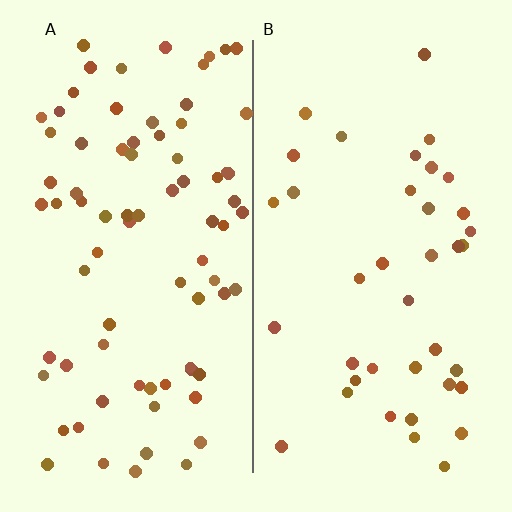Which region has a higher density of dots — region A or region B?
A (the left).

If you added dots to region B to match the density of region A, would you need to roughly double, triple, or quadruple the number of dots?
Approximately double.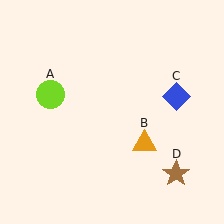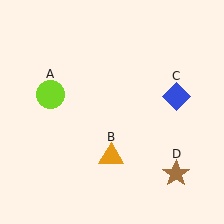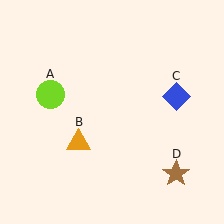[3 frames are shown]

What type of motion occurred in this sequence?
The orange triangle (object B) rotated clockwise around the center of the scene.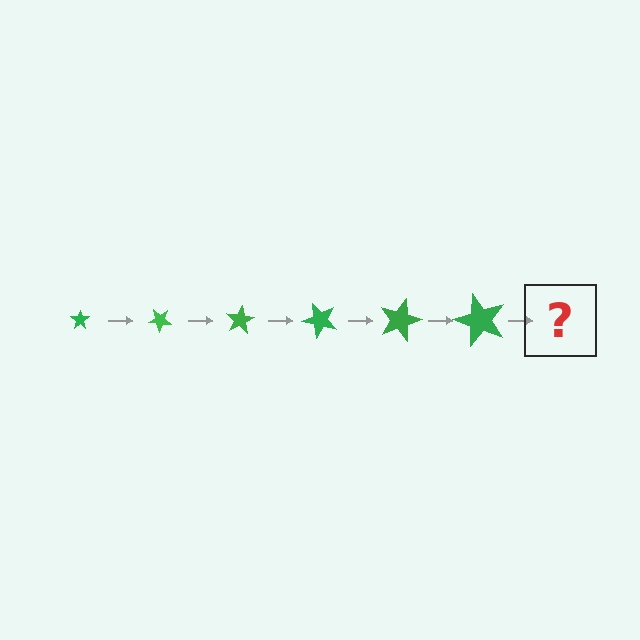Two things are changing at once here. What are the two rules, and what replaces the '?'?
The two rules are that the star grows larger each step and it rotates 40 degrees each step. The '?' should be a star, larger than the previous one and rotated 240 degrees from the start.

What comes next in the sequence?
The next element should be a star, larger than the previous one and rotated 240 degrees from the start.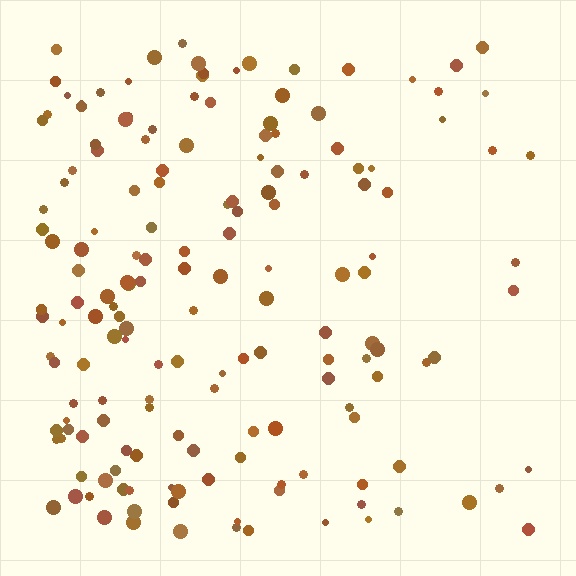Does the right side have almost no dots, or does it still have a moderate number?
Still a moderate number, just noticeably fewer than the left.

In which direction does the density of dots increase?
From right to left, with the left side densest.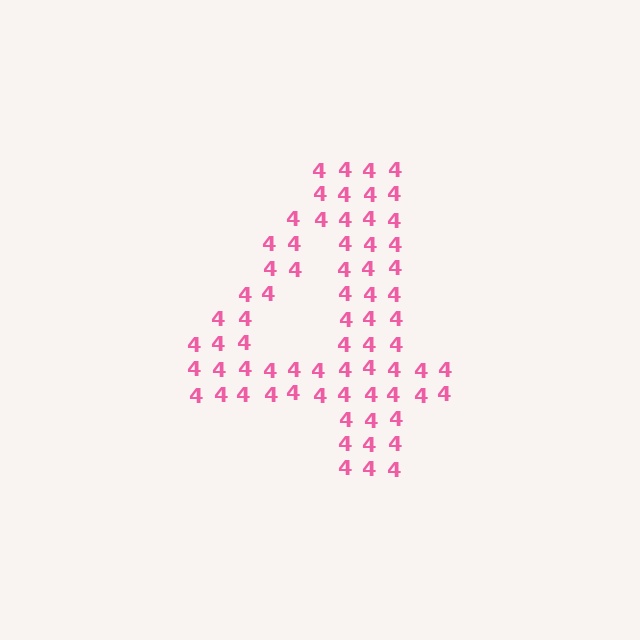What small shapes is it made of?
It is made of small digit 4's.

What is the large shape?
The large shape is the digit 4.